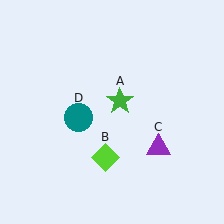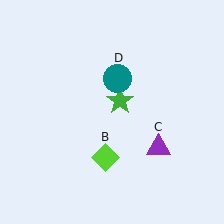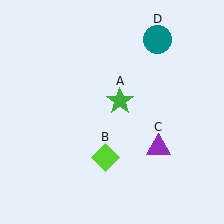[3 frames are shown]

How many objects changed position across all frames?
1 object changed position: teal circle (object D).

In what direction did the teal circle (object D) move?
The teal circle (object D) moved up and to the right.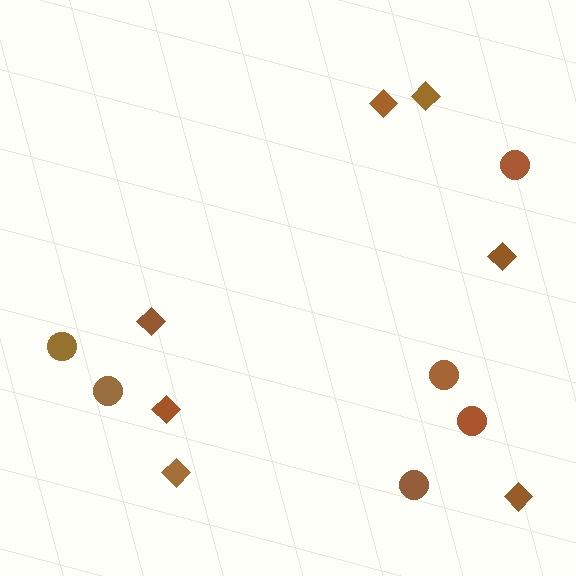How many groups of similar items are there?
There are 2 groups: one group of diamonds (7) and one group of circles (6).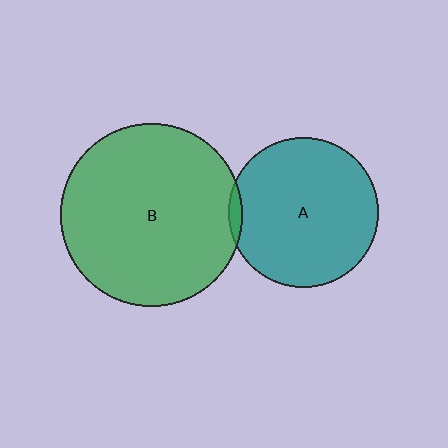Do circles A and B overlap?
Yes.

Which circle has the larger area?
Circle B (green).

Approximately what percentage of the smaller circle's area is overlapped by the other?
Approximately 5%.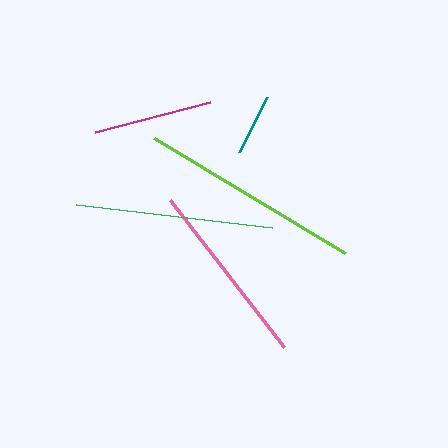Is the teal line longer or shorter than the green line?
The green line is longer than the teal line.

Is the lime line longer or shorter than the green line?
The lime line is longer than the green line.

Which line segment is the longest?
The lime line is the longest at approximately 223 pixels.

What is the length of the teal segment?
The teal segment is approximately 62 pixels long.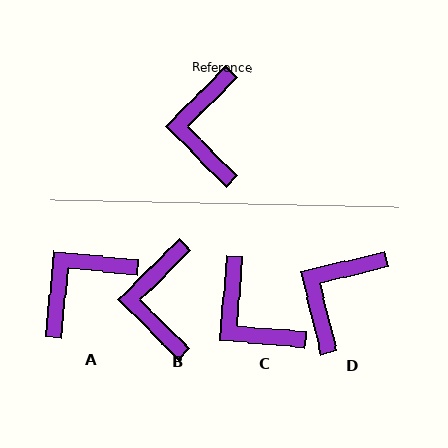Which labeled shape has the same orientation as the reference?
B.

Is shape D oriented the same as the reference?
No, it is off by about 31 degrees.